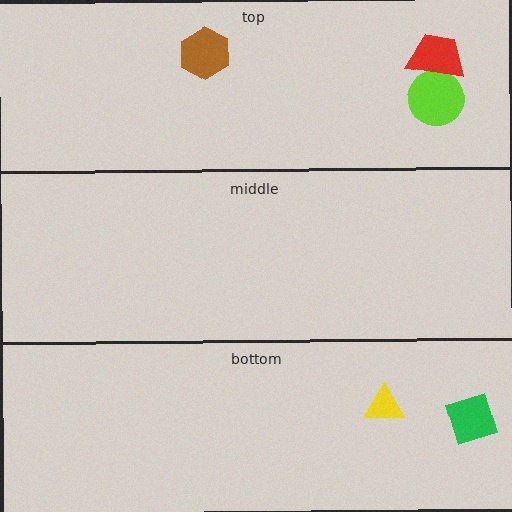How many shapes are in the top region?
3.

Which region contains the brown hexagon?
The top region.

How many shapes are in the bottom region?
2.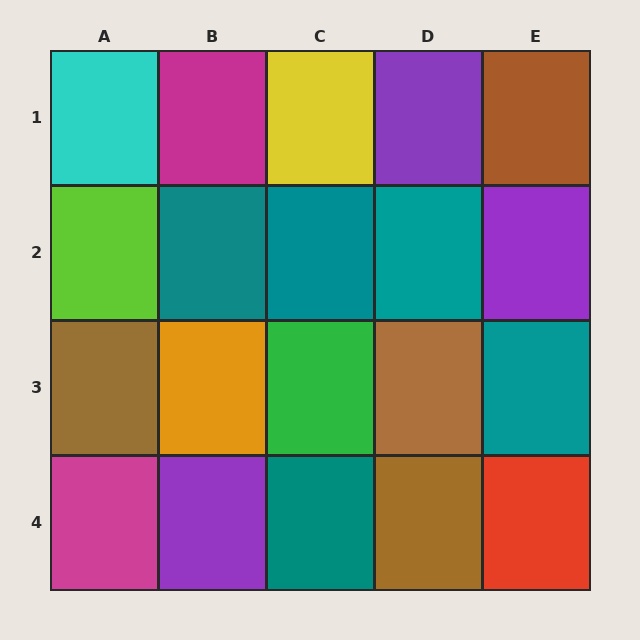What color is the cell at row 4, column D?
Brown.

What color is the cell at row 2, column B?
Teal.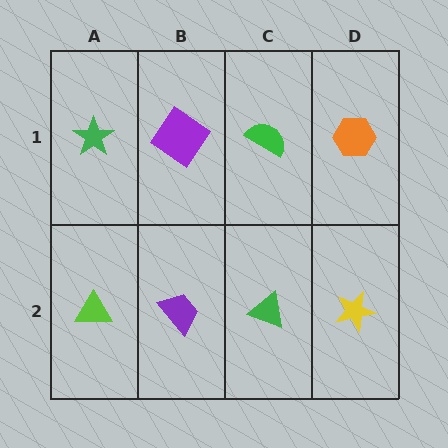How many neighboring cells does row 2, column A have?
2.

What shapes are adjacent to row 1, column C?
A green triangle (row 2, column C), a purple diamond (row 1, column B), an orange hexagon (row 1, column D).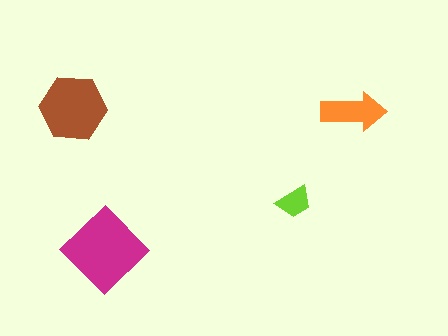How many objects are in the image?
There are 4 objects in the image.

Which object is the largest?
The magenta diamond.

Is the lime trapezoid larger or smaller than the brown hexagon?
Smaller.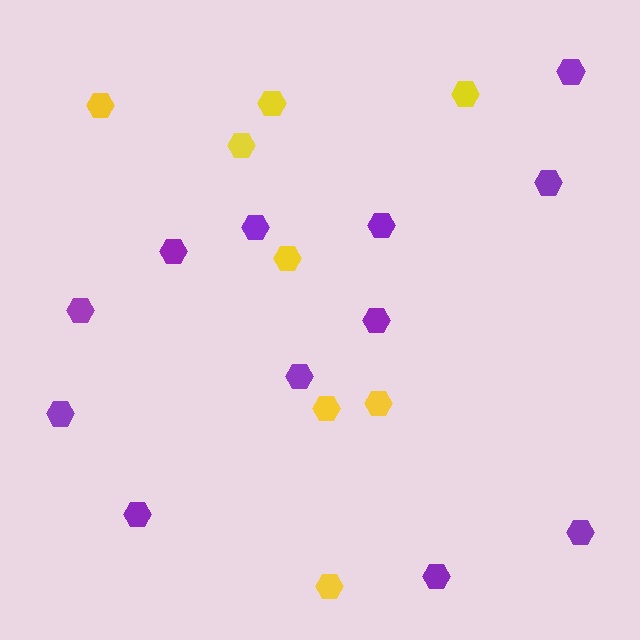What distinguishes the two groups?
There are 2 groups: one group of yellow hexagons (8) and one group of purple hexagons (12).